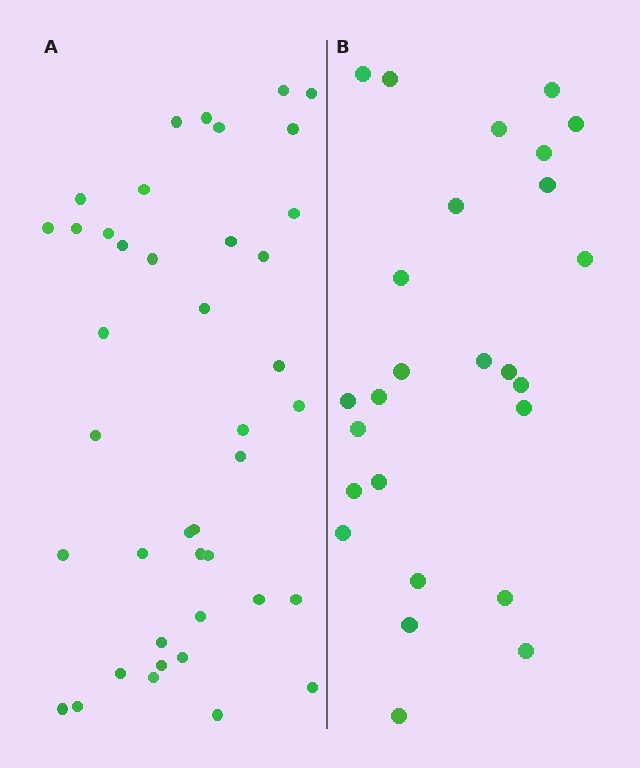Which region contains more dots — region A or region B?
Region A (the left region) has more dots.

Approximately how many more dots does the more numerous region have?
Region A has approximately 15 more dots than region B.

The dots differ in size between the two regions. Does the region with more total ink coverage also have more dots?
No. Region B has more total ink coverage because its dots are larger, but region A actually contains more individual dots. Total area can be misleading — the number of items is what matters here.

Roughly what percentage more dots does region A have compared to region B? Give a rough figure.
About 60% more.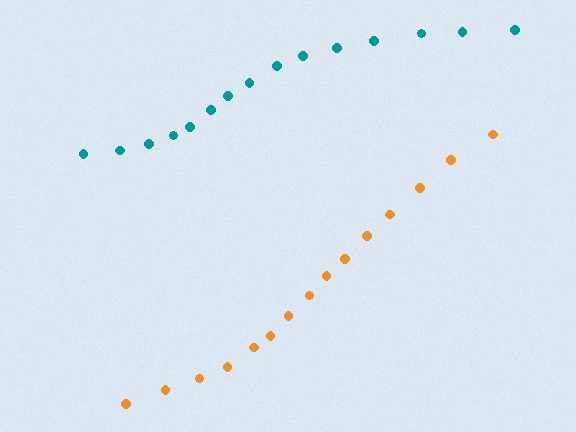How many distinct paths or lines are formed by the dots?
There are 2 distinct paths.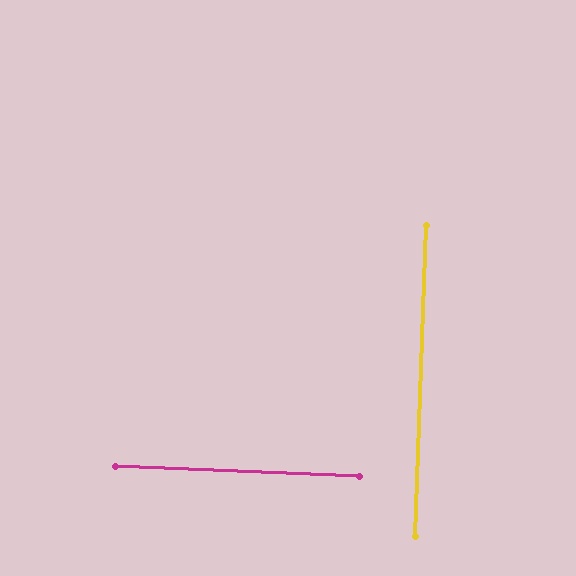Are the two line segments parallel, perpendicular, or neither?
Perpendicular — they meet at approximately 90°.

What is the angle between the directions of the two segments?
Approximately 90 degrees.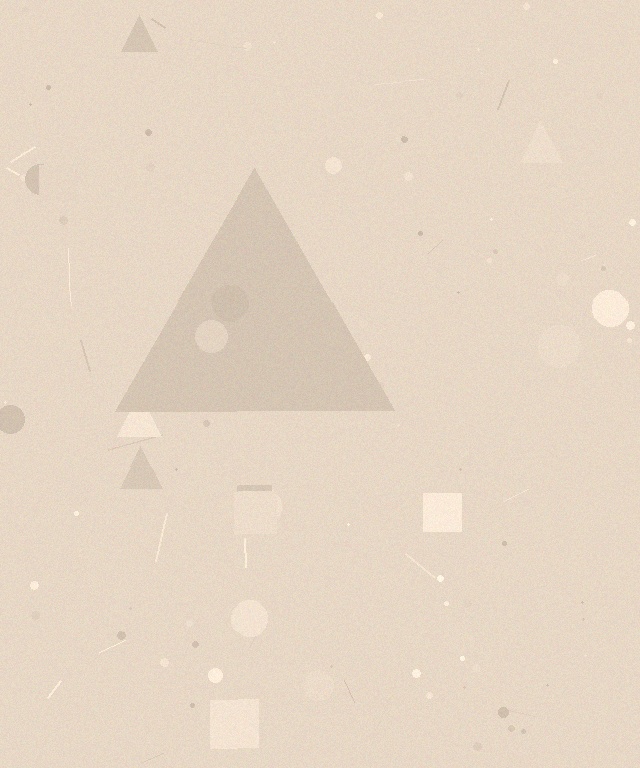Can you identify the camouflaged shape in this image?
The camouflaged shape is a triangle.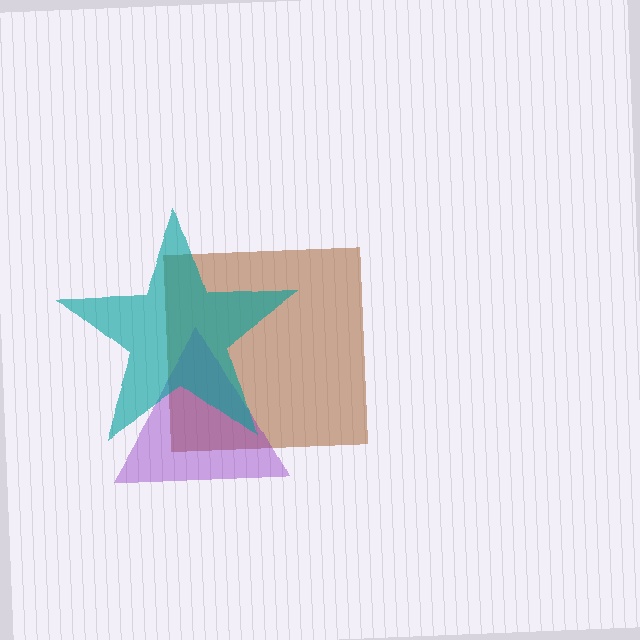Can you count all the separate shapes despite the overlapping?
Yes, there are 3 separate shapes.